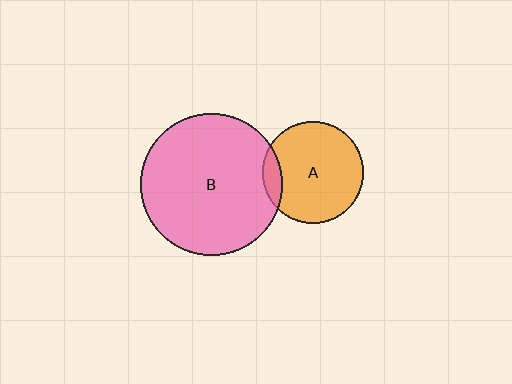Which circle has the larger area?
Circle B (pink).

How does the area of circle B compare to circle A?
Approximately 2.0 times.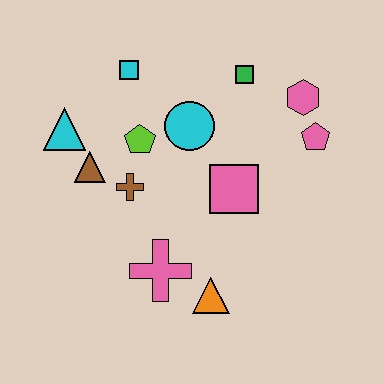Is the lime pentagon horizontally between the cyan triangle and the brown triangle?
No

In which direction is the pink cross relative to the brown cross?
The pink cross is below the brown cross.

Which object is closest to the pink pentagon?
The pink hexagon is closest to the pink pentagon.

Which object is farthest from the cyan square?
The orange triangle is farthest from the cyan square.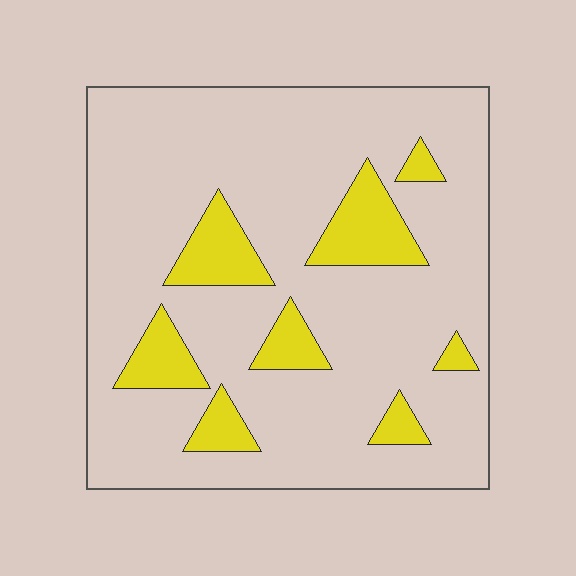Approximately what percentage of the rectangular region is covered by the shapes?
Approximately 15%.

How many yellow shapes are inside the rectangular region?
8.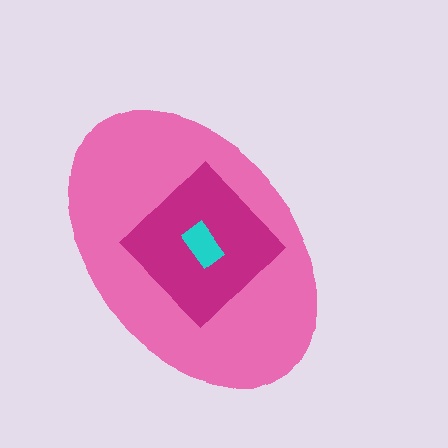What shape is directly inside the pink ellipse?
The magenta diamond.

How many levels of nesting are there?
3.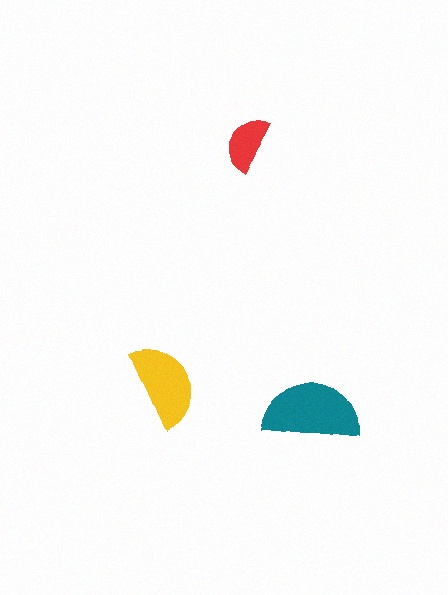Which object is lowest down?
The teal semicircle is bottommost.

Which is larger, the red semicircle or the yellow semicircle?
The yellow one.